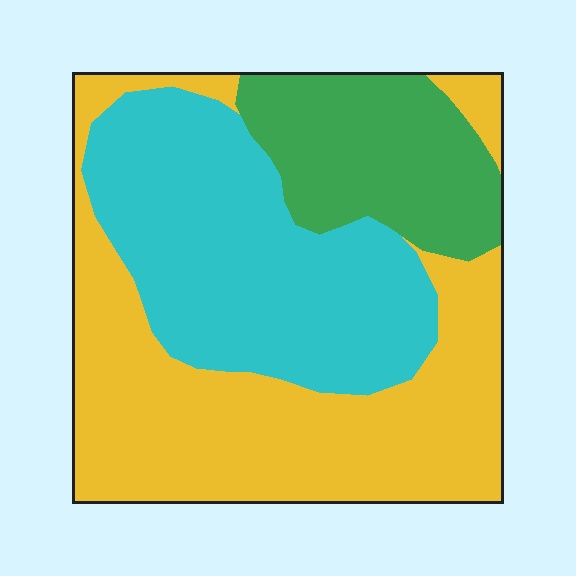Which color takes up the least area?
Green, at roughly 20%.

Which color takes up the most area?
Yellow, at roughly 45%.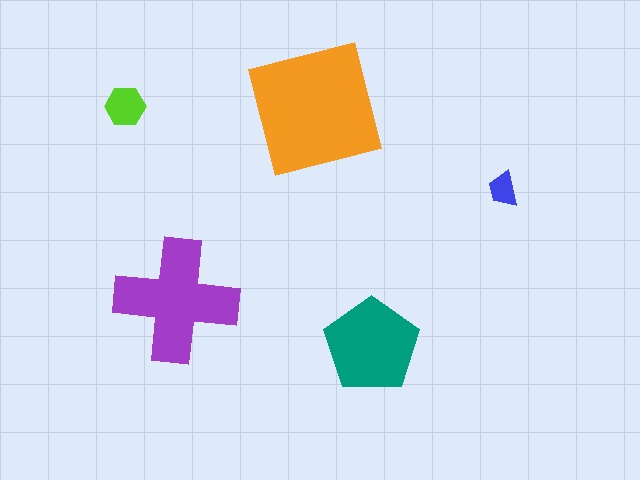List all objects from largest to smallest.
The orange square, the purple cross, the teal pentagon, the lime hexagon, the blue trapezoid.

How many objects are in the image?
There are 5 objects in the image.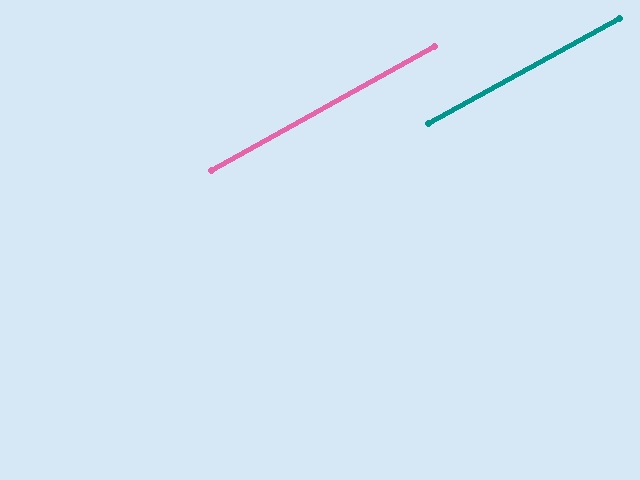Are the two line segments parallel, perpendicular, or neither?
Parallel — their directions differ by only 0.4°.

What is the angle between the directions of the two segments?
Approximately 0 degrees.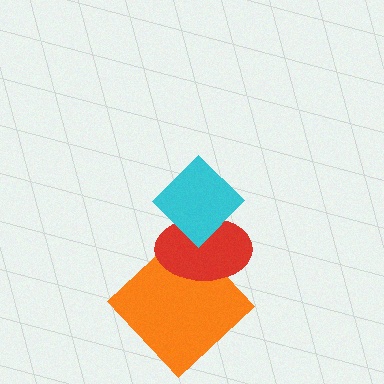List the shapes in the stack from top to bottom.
From top to bottom: the cyan diamond, the red ellipse, the orange diamond.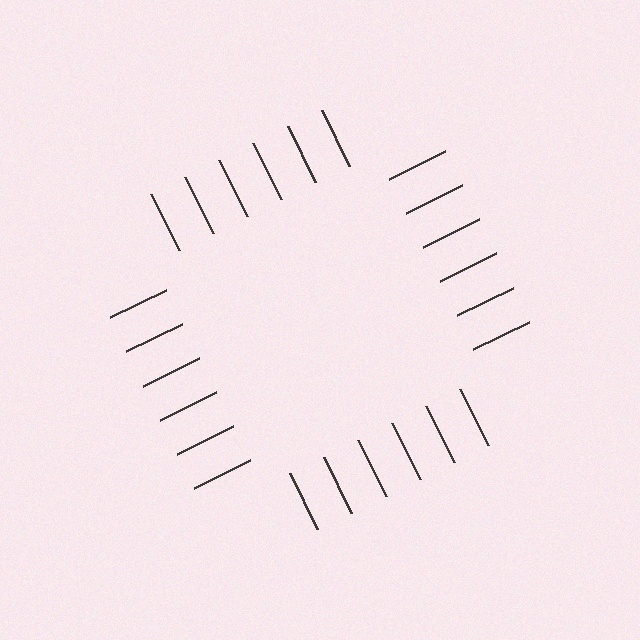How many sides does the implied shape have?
4 sides — the line-ends trace a square.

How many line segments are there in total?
24 — 6 along each of the 4 edges.